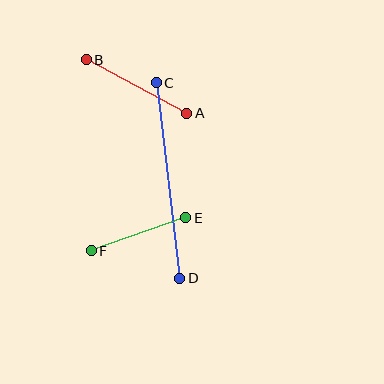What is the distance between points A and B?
The distance is approximately 114 pixels.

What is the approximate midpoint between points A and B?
The midpoint is at approximately (137, 87) pixels.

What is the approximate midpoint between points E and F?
The midpoint is at approximately (138, 234) pixels.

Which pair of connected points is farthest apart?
Points C and D are farthest apart.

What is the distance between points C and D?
The distance is approximately 197 pixels.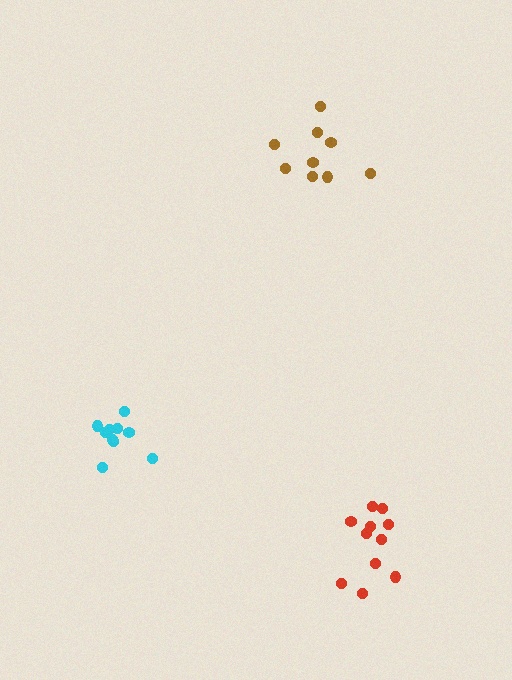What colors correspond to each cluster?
The clusters are colored: cyan, brown, red.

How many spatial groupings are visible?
There are 3 spatial groupings.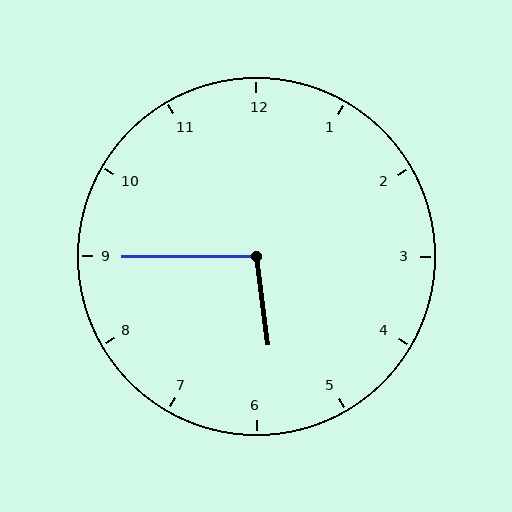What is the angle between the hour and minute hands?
Approximately 98 degrees.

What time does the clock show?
5:45.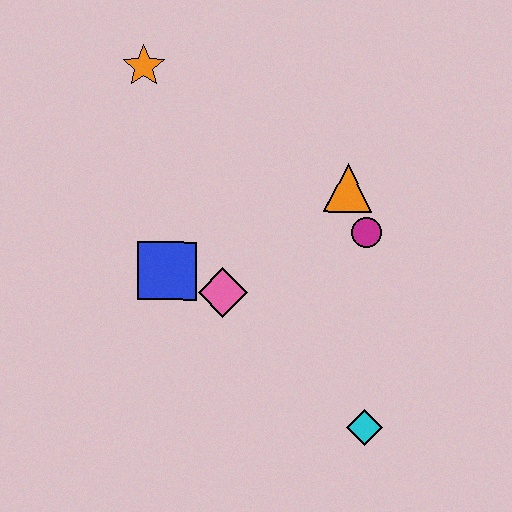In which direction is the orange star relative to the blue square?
The orange star is above the blue square.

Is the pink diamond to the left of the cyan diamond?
Yes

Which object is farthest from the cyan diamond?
The orange star is farthest from the cyan diamond.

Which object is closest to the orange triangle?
The magenta circle is closest to the orange triangle.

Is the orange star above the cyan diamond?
Yes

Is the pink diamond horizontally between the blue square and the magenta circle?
Yes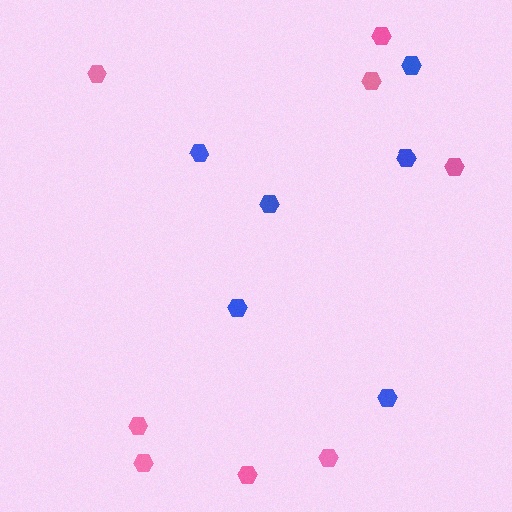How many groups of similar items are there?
There are 2 groups: one group of blue hexagons (6) and one group of pink hexagons (8).